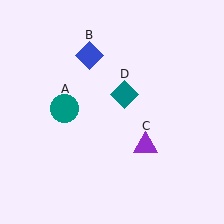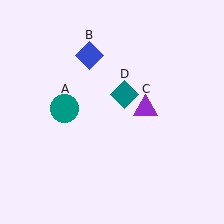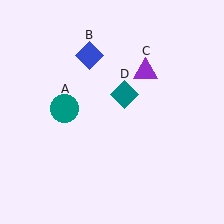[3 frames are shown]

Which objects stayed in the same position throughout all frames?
Teal circle (object A) and blue diamond (object B) and teal diamond (object D) remained stationary.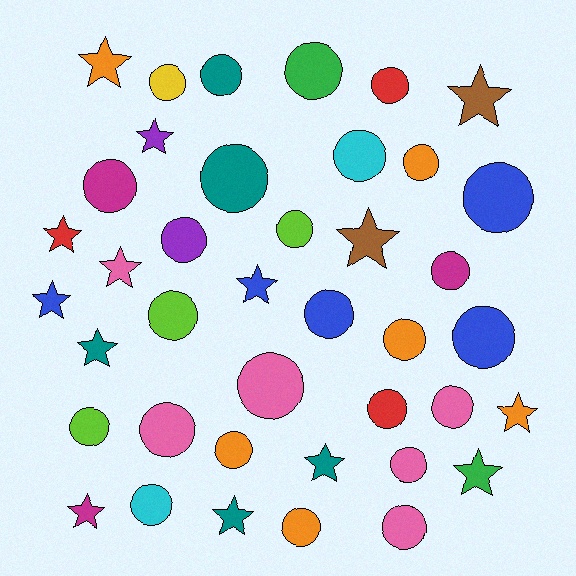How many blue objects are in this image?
There are 5 blue objects.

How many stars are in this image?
There are 14 stars.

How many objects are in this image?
There are 40 objects.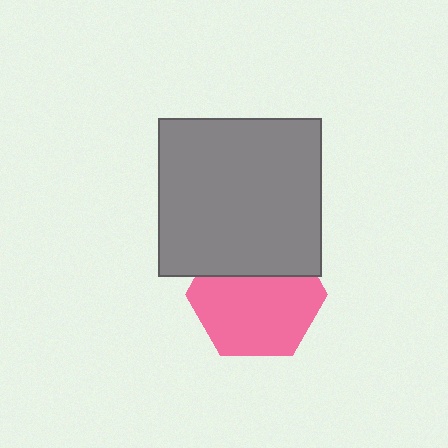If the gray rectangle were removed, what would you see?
You would see the complete pink hexagon.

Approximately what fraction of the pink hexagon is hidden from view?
Roughly 34% of the pink hexagon is hidden behind the gray rectangle.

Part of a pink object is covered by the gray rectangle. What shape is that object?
It is a hexagon.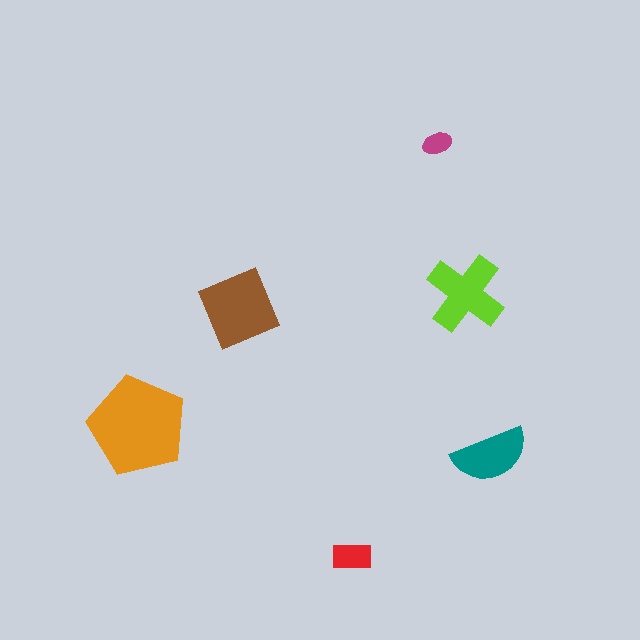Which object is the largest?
The orange pentagon.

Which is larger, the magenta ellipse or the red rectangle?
The red rectangle.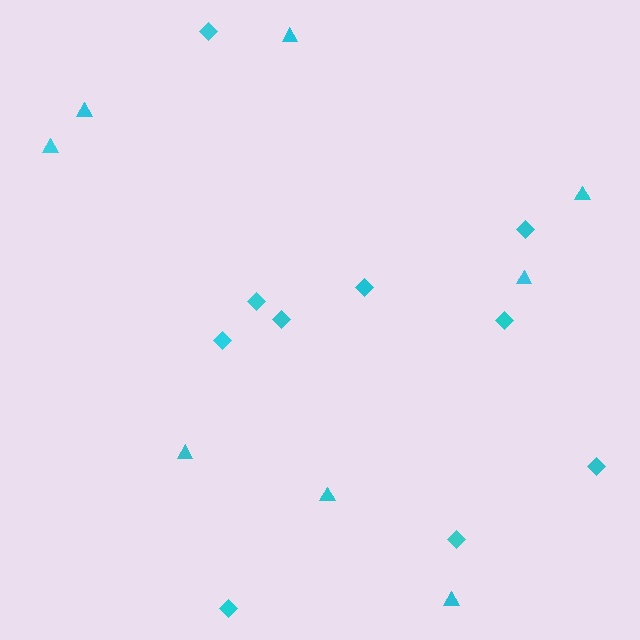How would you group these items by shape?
There are 2 groups: one group of diamonds (10) and one group of triangles (8).